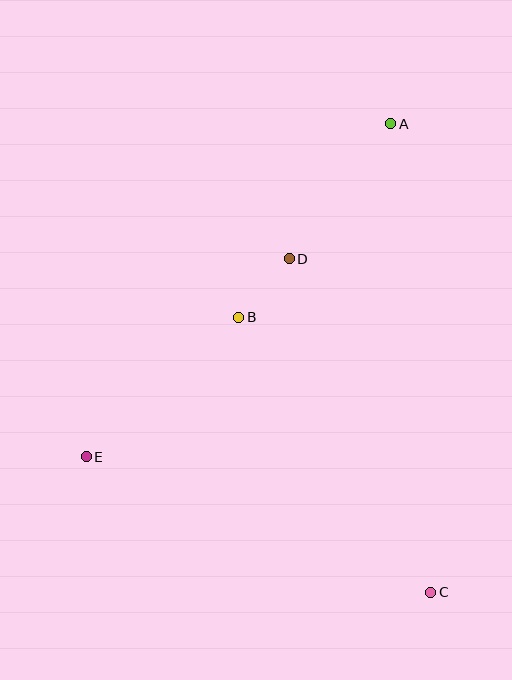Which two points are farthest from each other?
Points A and C are farthest from each other.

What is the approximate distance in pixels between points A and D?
The distance between A and D is approximately 169 pixels.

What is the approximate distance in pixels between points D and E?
The distance between D and E is approximately 284 pixels.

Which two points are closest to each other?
Points B and D are closest to each other.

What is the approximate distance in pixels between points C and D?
The distance between C and D is approximately 362 pixels.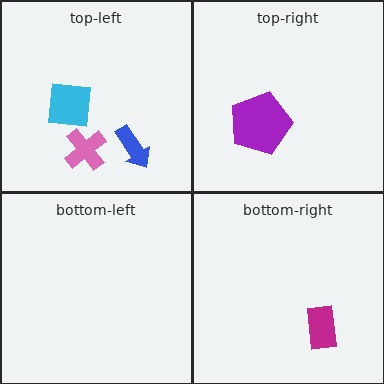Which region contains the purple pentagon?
The top-right region.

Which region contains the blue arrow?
The top-left region.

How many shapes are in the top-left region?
3.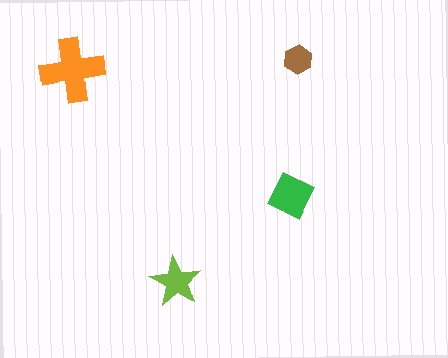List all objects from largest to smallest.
The orange cross, the green diamond, the lime star, the brown hexagon.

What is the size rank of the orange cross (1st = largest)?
1st.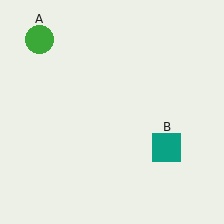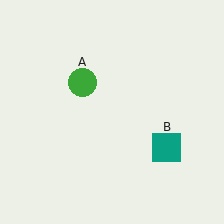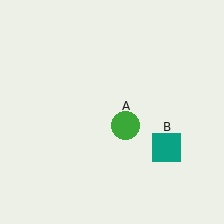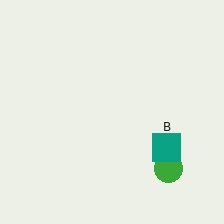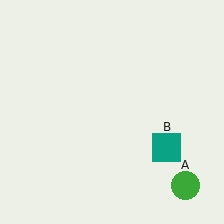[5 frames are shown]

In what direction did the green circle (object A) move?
The green circle (object A) moved down and to the right.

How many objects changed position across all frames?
1 object changed position: green circle (object A).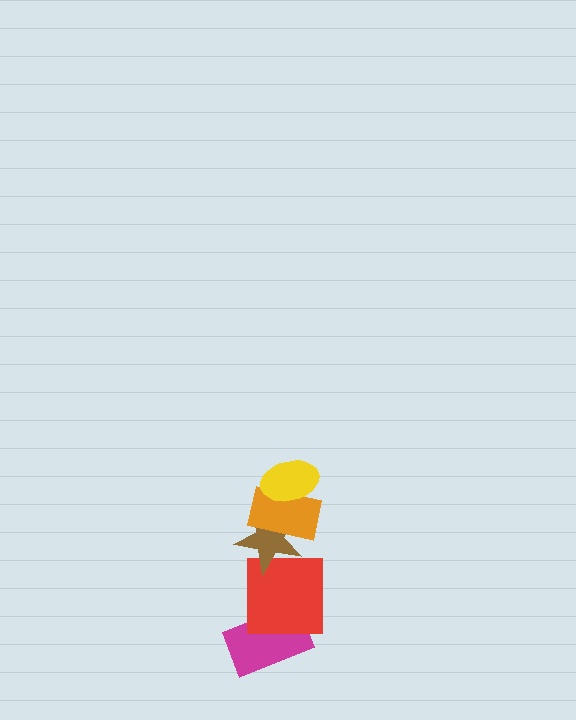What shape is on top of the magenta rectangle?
The red square is on top of the magenta rectangle.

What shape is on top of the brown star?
The orange rectangle is on top of the brown star.